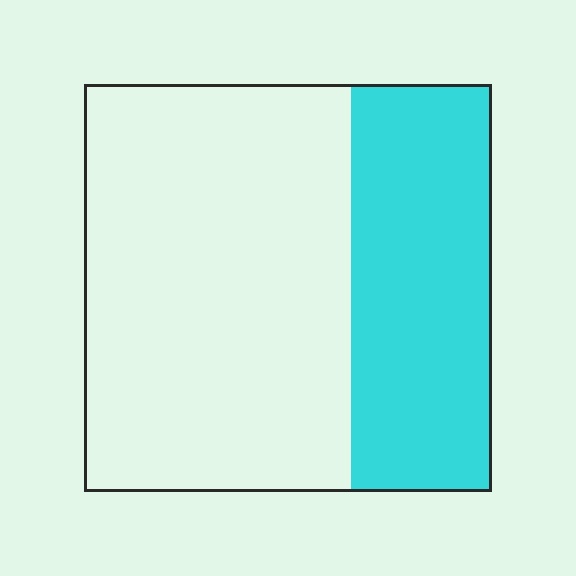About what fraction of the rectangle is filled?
About one third (1/3).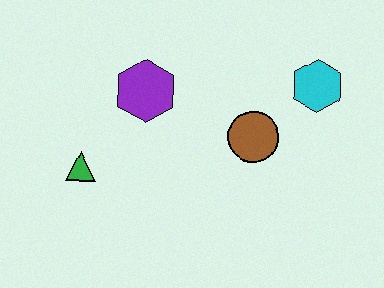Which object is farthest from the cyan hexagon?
The green triangle is farthest from the cyan hexagon.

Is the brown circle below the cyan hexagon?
Yes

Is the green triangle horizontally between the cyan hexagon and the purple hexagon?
No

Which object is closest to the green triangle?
The purple hexagon is closest to the green triangle.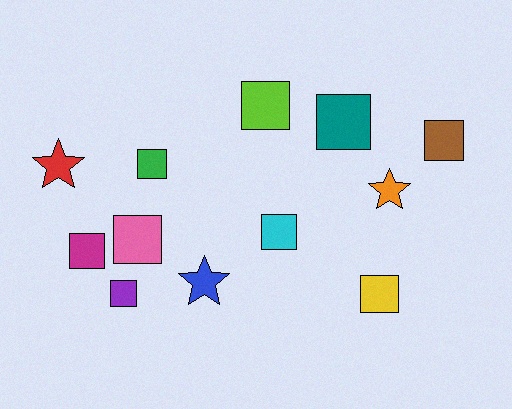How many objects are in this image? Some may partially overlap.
There are 12 objects.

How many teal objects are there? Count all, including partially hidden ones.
There is 1 teal object.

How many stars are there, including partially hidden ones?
There are 3 stars.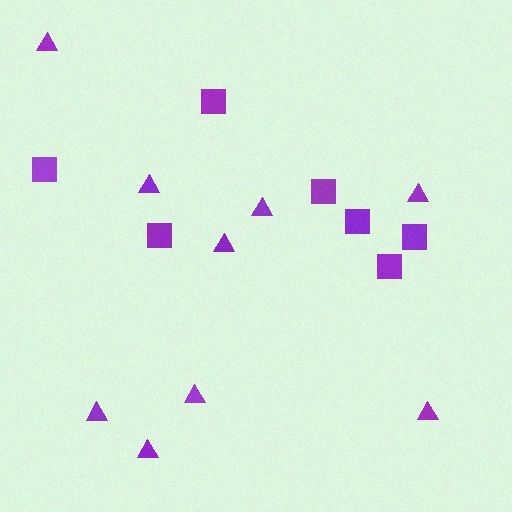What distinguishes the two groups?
There are 2 groups: one group of squares (7) and one group of triangles (9).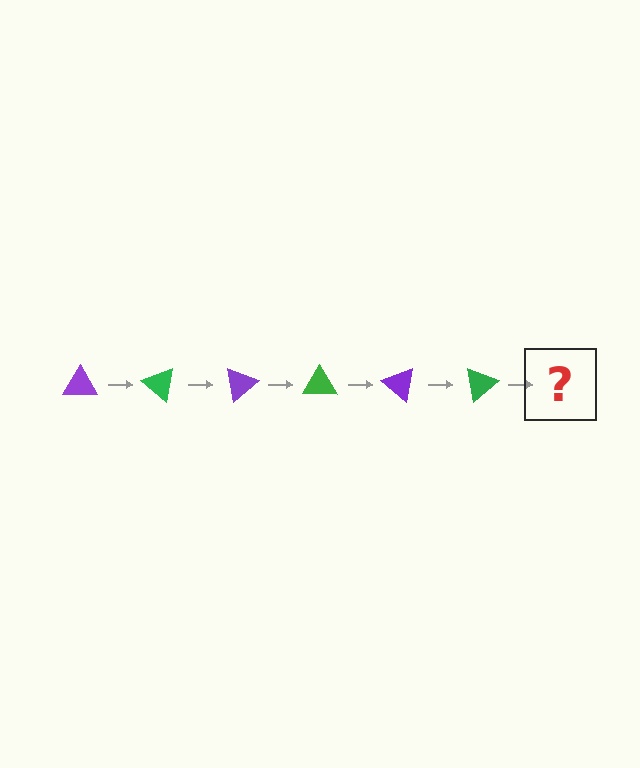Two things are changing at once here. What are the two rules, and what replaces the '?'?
The two rules are that it rotates 40 degrees each step and the color cycles through purple and green. The '?' should be a purple triangle, rotated 240 degrees from the start.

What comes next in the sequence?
The next element should be a purple triangle, rotated 240 degrees from the start.